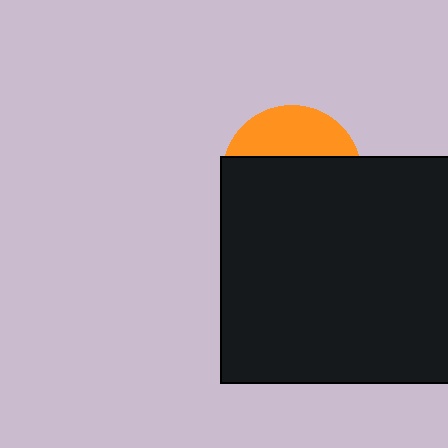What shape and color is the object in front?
The object in front is a black rectangle.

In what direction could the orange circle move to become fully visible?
The orange circle could move up. That would shift it out from behind the black rectangle entirely.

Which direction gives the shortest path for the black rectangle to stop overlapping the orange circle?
Moving down gives the shortest separation.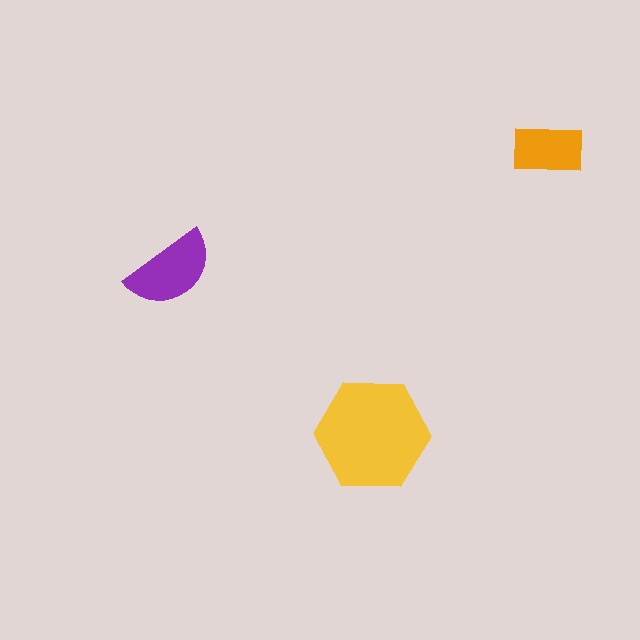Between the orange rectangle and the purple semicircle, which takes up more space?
The purple semicircle.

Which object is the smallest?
The orange rectangle.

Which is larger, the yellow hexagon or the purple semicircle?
The yellow hexagon.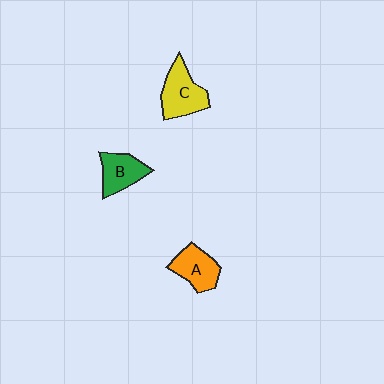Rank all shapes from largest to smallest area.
From largest to smallest: C (yellow), A (orange), B (green).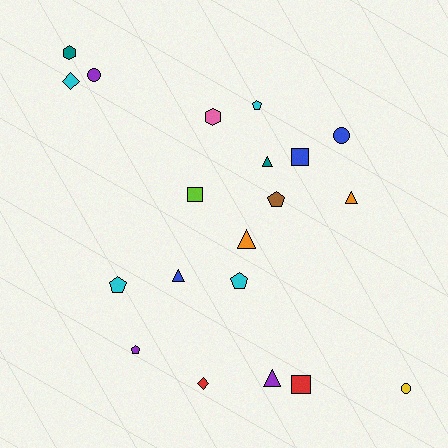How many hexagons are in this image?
There are 2 hexagons.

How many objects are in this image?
There are 20 objects.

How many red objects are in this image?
There are 2 red objects.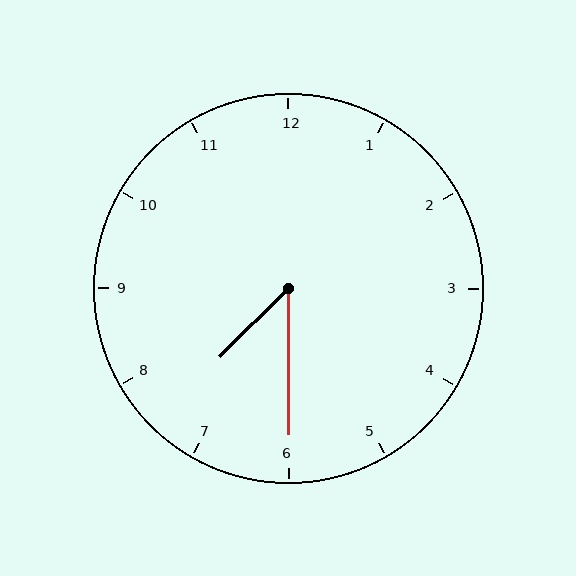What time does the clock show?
7:30.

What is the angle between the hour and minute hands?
Approximately 45 degrees.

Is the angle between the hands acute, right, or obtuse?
It is acute.